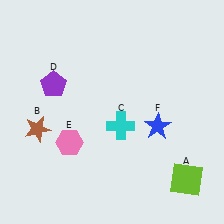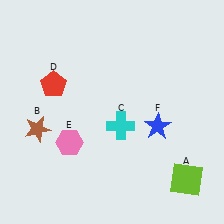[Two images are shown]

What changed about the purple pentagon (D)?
In Image 1, D is purple. In Image 2, it changed to red.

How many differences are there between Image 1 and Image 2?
There is 1 difference between the two images.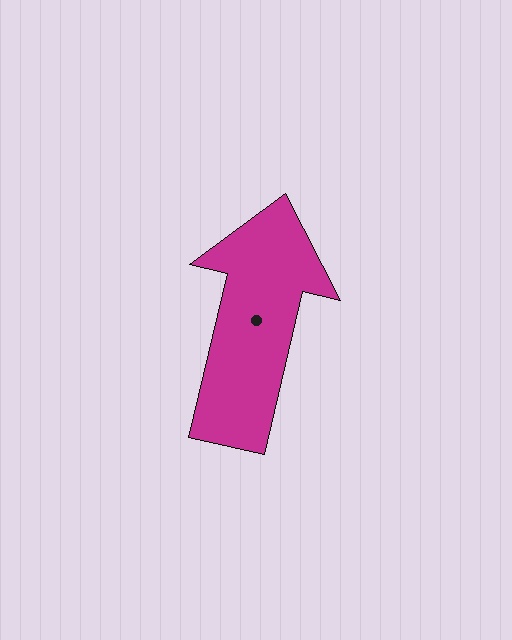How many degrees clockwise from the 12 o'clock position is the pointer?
Approximately 13 degrees.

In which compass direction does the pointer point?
North.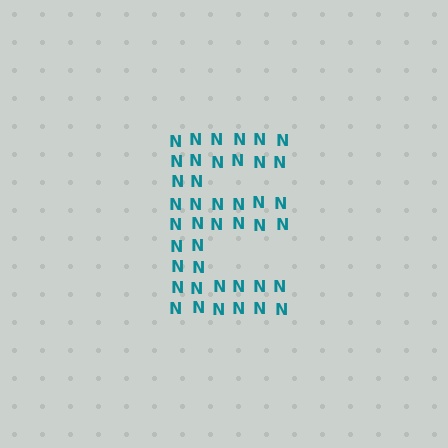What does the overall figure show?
The overall figure shows the letter E.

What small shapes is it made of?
It is made of small letter N's.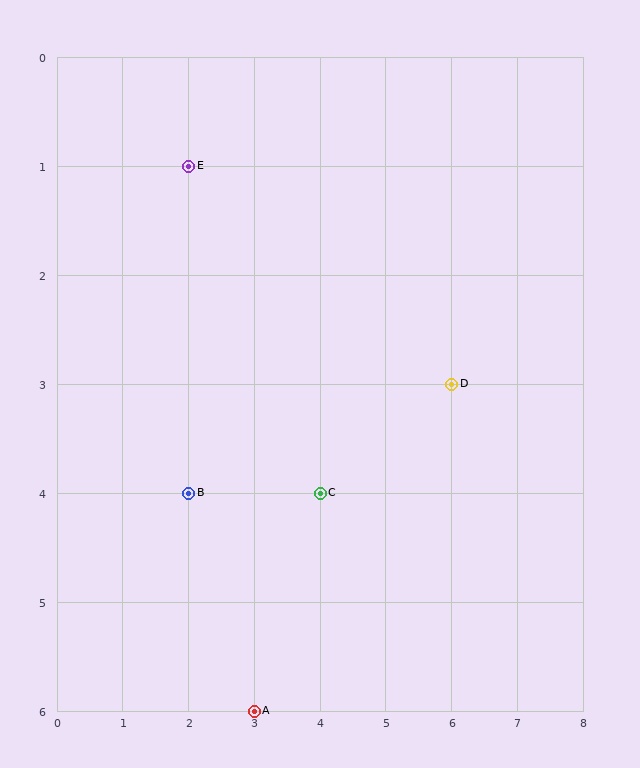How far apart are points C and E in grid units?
Points C and E are 2 columns and 3 rows apart (about 3.6 grid units diagonally).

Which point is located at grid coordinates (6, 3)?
Point D is at (6, 3).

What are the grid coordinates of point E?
Point E is at grid coordinates (2, 1).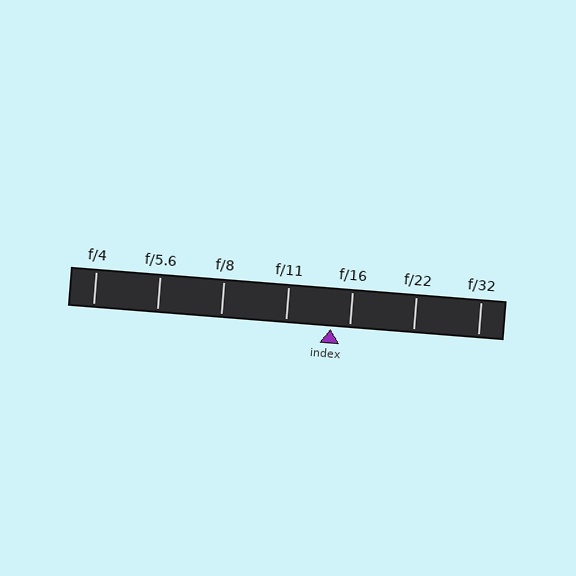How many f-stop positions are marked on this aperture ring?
There are 7 f-stop positions marked.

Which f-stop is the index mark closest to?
The index mark is closest to f/16.